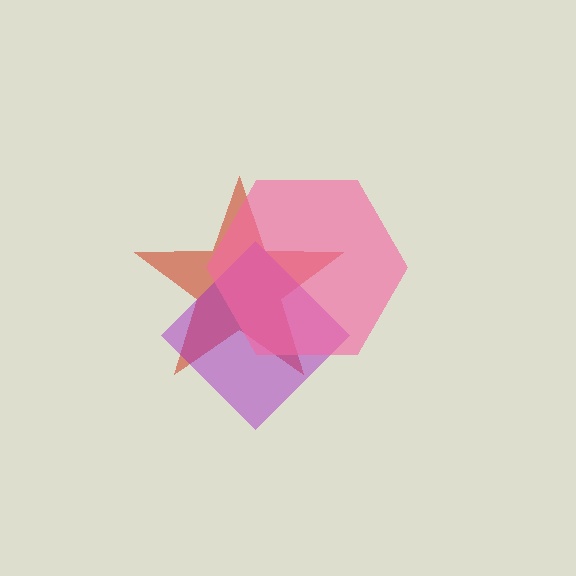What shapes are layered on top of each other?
The layered shapes are: a red star, a purple diamond, a pink hexagon.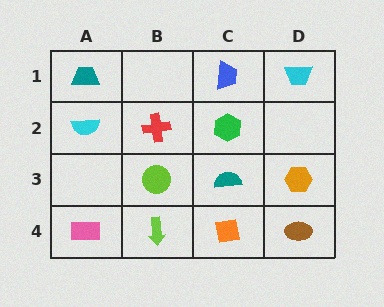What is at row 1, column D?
A cyan trapezoid.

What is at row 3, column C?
A teal semicircle.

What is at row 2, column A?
A cyan semicircle.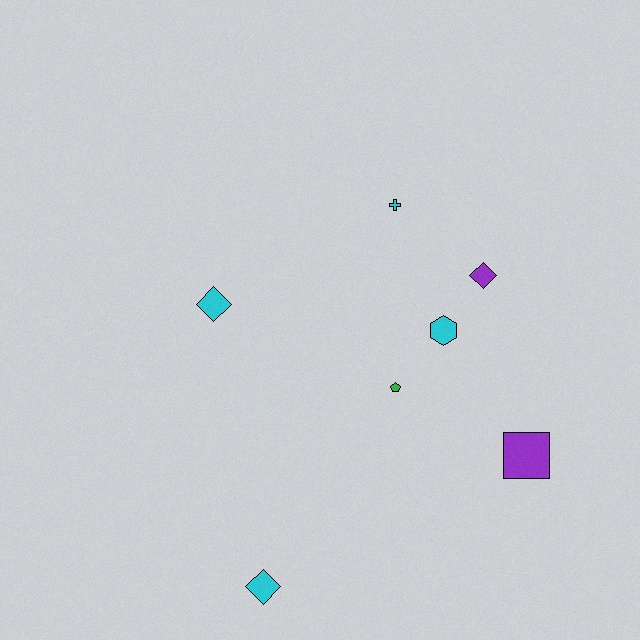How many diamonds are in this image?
There are 3 diamonds.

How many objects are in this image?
There are 7 objects.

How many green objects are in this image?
There is 1 green object.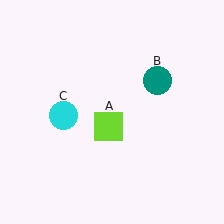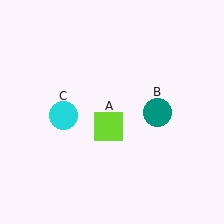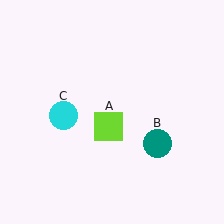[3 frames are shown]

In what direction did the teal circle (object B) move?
The teal circle (object B) moved down.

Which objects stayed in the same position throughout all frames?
Lime square (object A) and cyan circle (object C) remained stationary.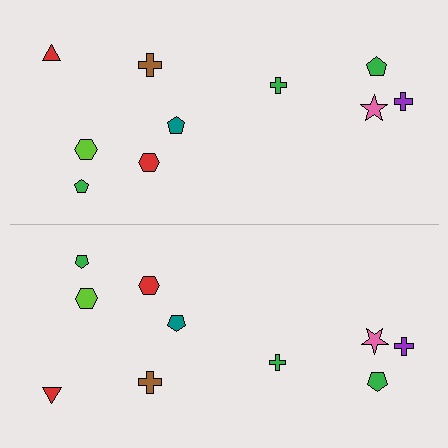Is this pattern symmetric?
Yes, this pattern has bilateral (reflection) symmetry.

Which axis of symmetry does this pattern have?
The pattern has a horizontal axis of symmetry running through the center of the image.